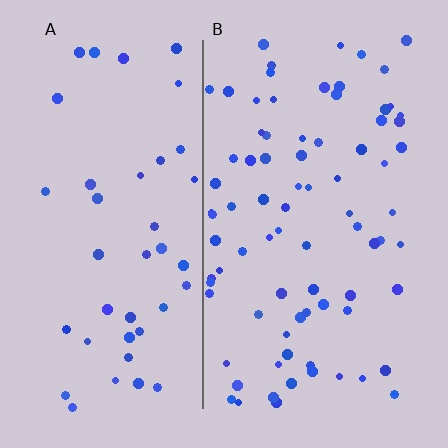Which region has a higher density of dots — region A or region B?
B (the right).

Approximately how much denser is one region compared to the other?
Approximately 1.9× — region B over region A.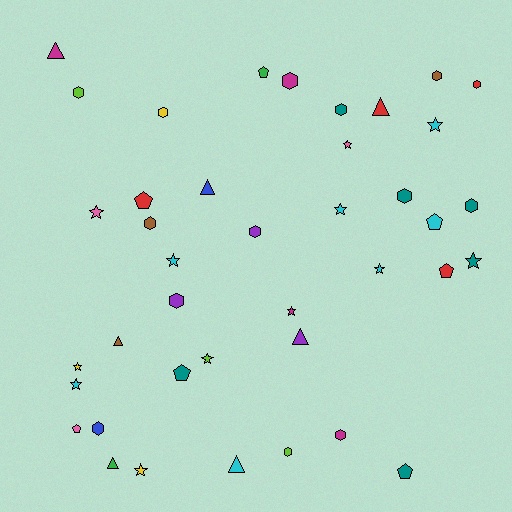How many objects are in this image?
There are 40 objects.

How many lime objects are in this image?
There are 3 lime objects.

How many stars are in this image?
There are 12 stars.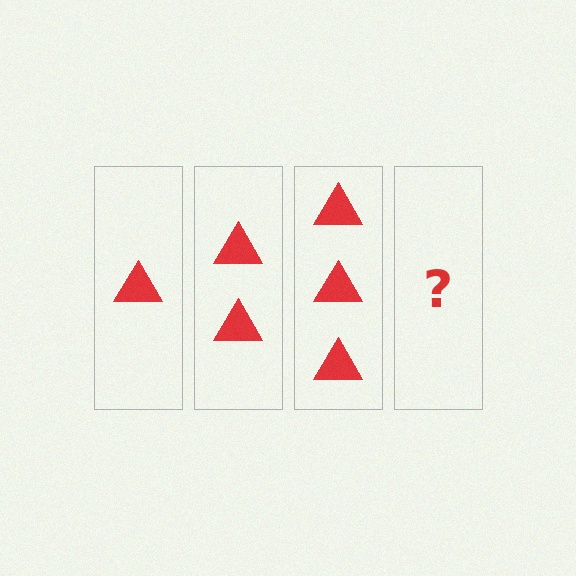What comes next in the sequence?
The next element should be 4 triangles.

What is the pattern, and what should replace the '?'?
The pattern is that each step adds one more triangle. The '?' should be 4 triangles.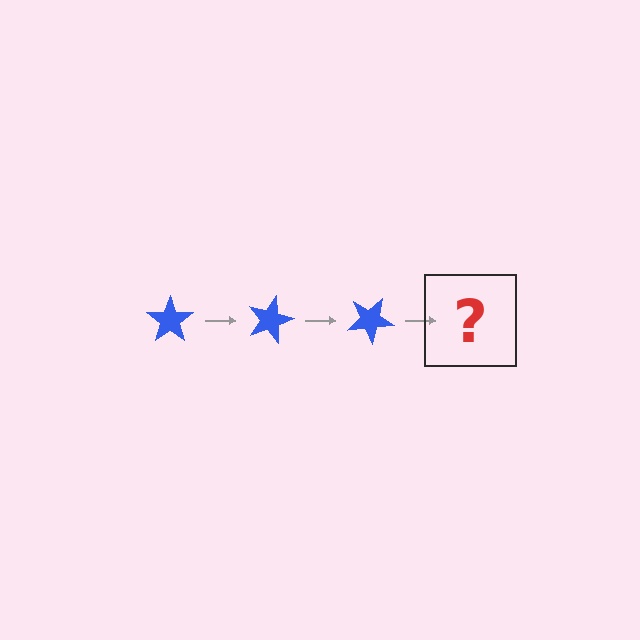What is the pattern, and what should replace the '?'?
The pattern is that the star rotates 15 degrees each step. The '?' should be a blue star rotated 45 degrees.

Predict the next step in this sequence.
The next step is a blue star rotated 45 degrees.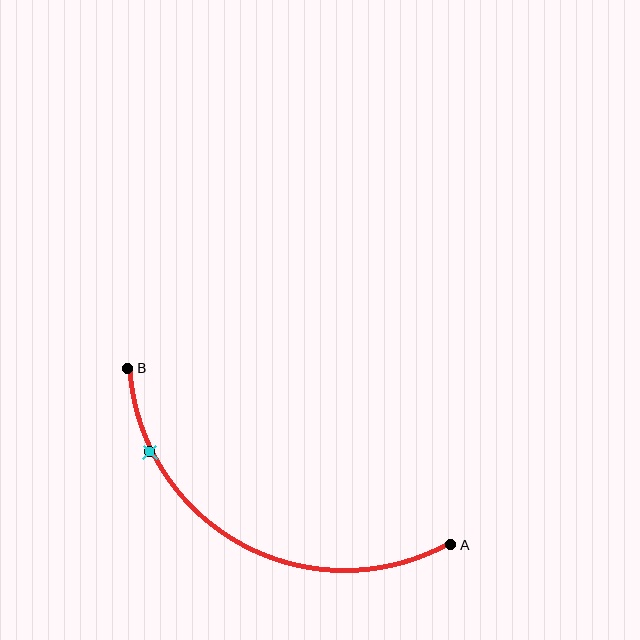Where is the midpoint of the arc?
The arc midpoint is the point on the curve farthest from the straight line joining A and B. It sits below that line.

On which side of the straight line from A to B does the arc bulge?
The arc bulges below the straight line connecting A and B.